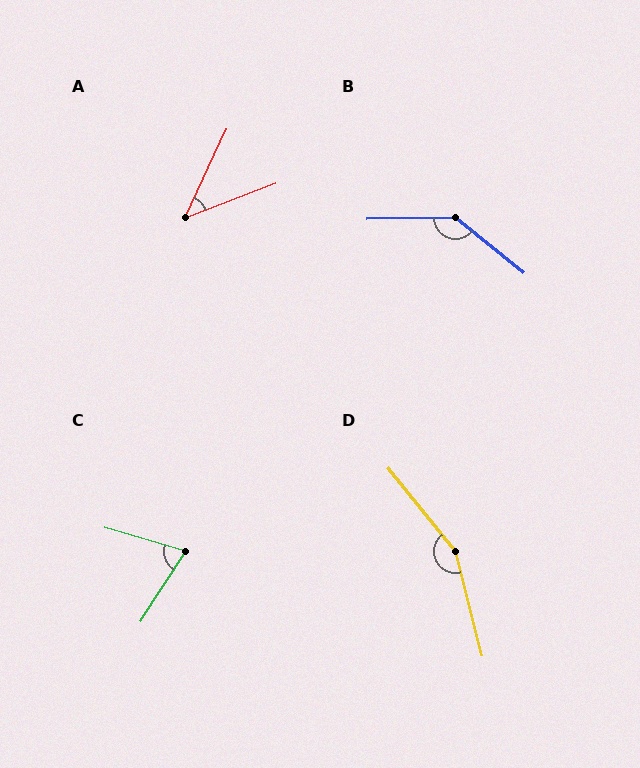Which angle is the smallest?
A, at approximately 44 degrees.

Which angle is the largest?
D, at approximately 155 degrees.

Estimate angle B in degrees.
Approximately 140 degrees.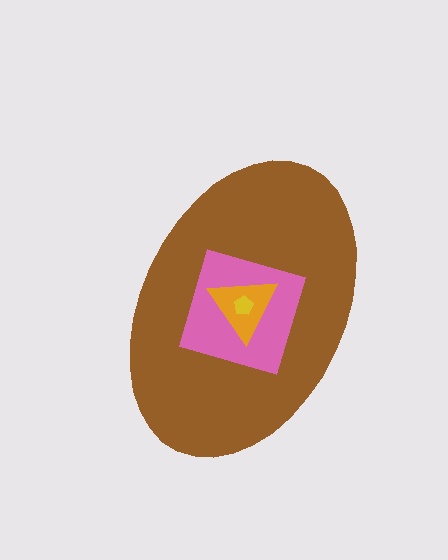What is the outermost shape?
The brown ellipse.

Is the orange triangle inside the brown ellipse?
Yes.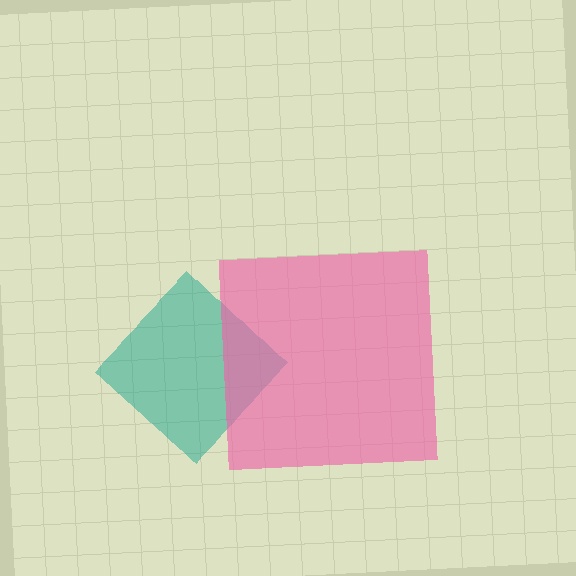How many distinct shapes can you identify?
There are 2 distinct shapes: a teal diamond, a pink square.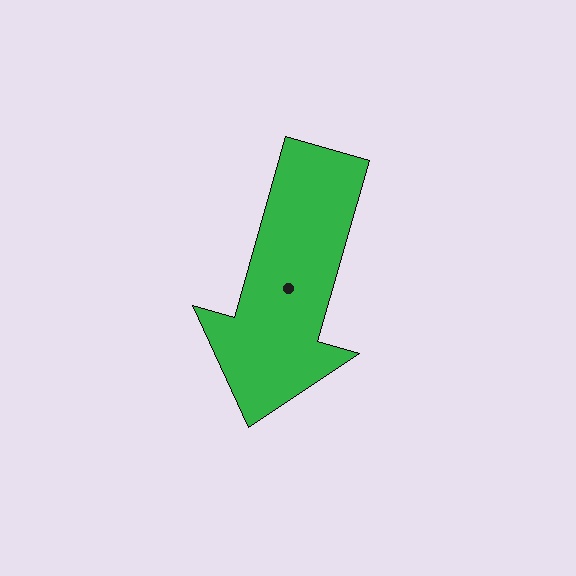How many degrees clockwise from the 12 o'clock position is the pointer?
Approximately 196 degrees.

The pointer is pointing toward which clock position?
Roughly 7 o'clock.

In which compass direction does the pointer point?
South.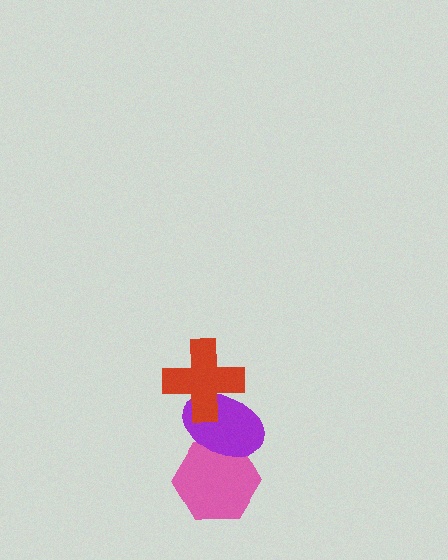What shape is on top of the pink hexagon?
The purple ellipse is on top of the pink hexagon.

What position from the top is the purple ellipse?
The purple ellipse is 2nd from the top.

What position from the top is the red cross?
The red cross is 1st from the top.